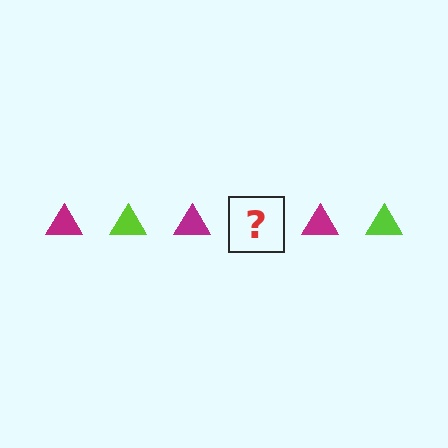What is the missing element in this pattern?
The missing element is a lime triangle.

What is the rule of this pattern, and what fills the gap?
The rule is that the pattern cycles through magenta, lime triangles. The gap should be filled with a lime triangle.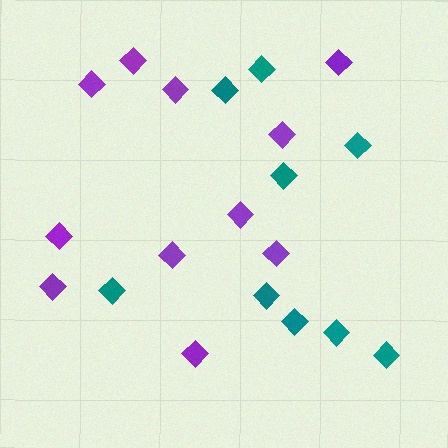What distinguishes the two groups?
There are 2 groups: one group of purple diamonds (11) and one group of teal diamonds (9).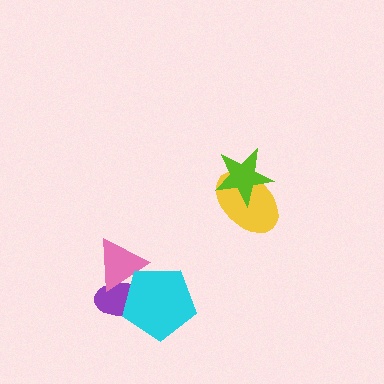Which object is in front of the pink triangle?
The cyan pentagon is in front of the pink triangle.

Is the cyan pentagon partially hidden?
No, no other shape covers it.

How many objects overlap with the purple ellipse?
2 objects overlap with the purple ellipse.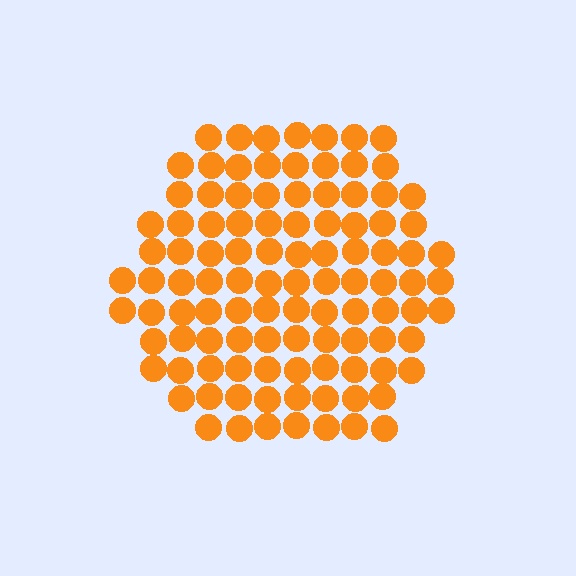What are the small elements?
The small elements are circles.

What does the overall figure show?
The overall figure shows a hexagon.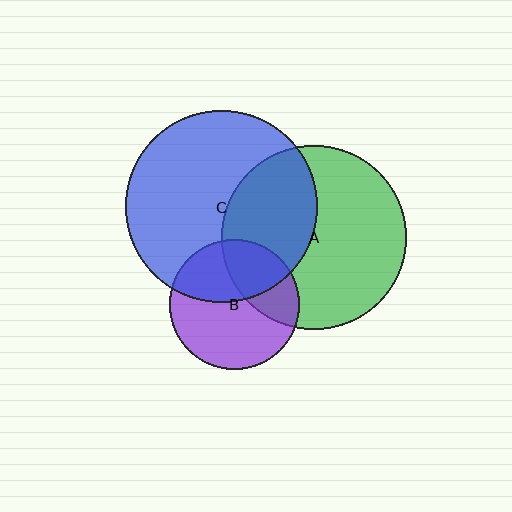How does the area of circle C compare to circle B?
Approximately 2.2 times.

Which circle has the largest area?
Circle C (blue).